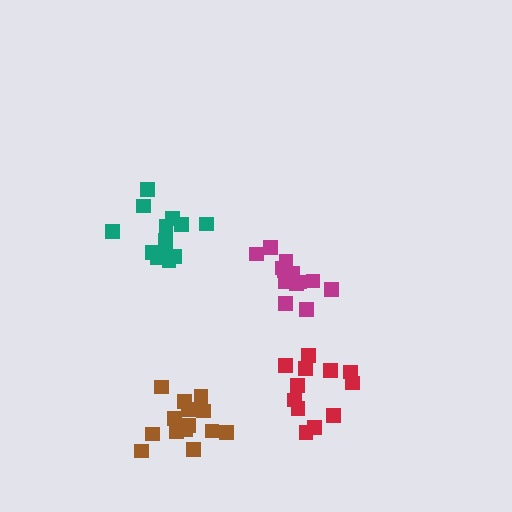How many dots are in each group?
Group 1: 12 dots, Group 2: 13 dots, Group 3: 14 dots, Group 4: 14 dots (53 total).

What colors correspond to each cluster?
The clusters are colored: red, magenta, teal, brown.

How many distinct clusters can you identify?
There are 4 distinct clusters.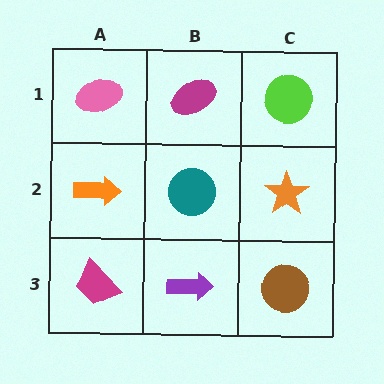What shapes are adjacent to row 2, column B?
A magenta ellipse (row 1, column B), a purple arrow (row 3, column B), an orange arrow (row 2, column A), an orange star (row 2, column C).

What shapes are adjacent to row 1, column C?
An orange star (row 2, column C), a magenta ellipse (row 1, column B).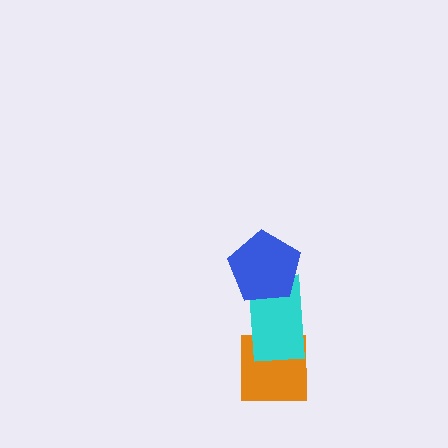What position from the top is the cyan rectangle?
The cyan rectangle is 2nd from the top.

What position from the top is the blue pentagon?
The blue pentagon is 1st from the top.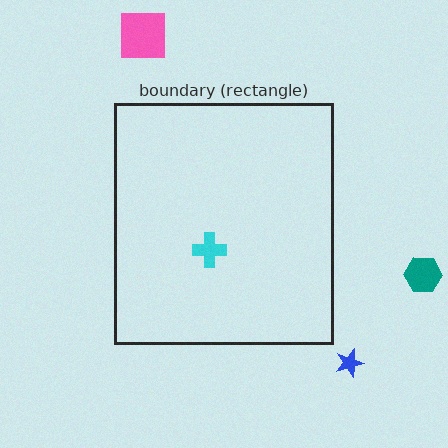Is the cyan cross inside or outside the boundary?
Inside.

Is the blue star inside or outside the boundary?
Outside.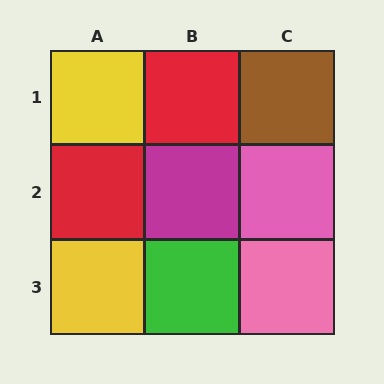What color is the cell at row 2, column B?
Magenta.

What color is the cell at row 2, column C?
Pink.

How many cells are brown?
1 cell is brown.